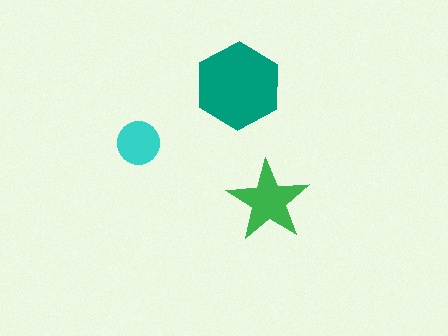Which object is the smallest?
The cyan circle.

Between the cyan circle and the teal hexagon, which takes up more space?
The teal hexagon.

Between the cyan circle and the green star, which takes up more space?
The green star.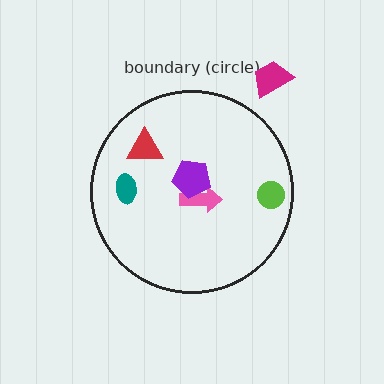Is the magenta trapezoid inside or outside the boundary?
Outside.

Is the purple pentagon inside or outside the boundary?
Inside.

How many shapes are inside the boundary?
5 inside, 1 outside.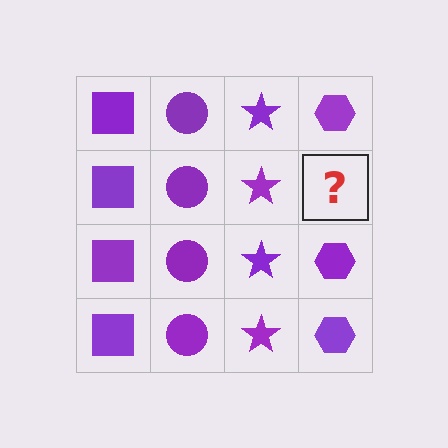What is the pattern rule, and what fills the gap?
The rule is that each column has a consistent shape. The gap should be filled with a purple hexagon.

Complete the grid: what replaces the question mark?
The question mark should be replaced with a purple hexagon.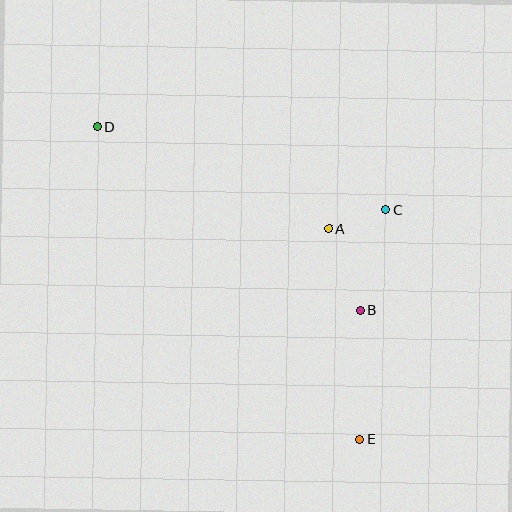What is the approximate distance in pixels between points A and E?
The distance between A and E is approximately 212 pixels.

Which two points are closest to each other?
Points A and C are closest to each other.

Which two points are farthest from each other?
Points D and E are farthest from each other.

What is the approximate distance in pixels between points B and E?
The distance between B and E is approximately 129 pixels.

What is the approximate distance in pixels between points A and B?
The distance between A and B is approximately 87 pixels.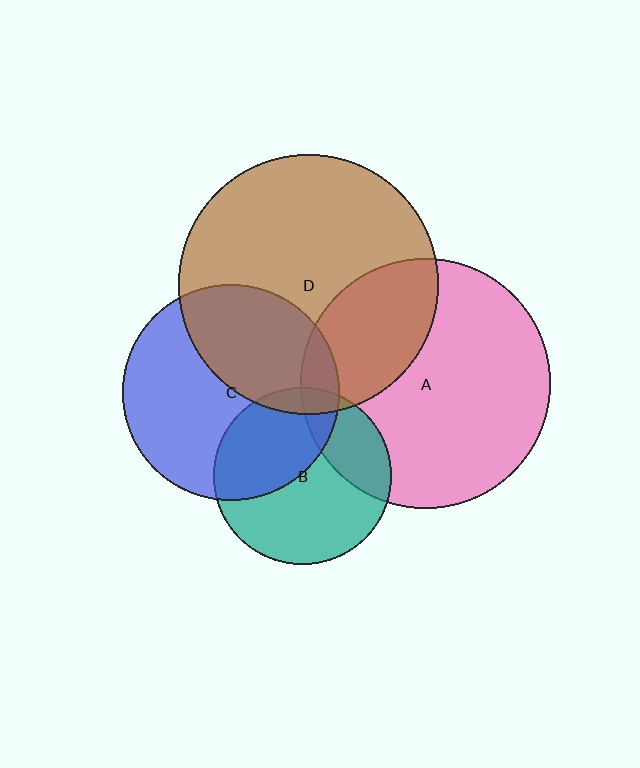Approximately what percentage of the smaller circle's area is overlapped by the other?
Approximately 10%.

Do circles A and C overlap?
Yes.